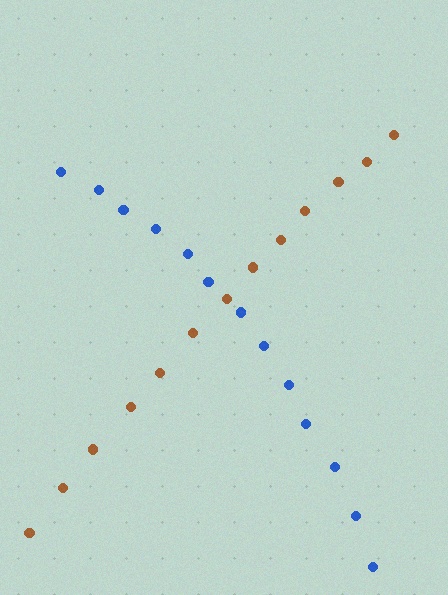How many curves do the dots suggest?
There are 2 distinct paths.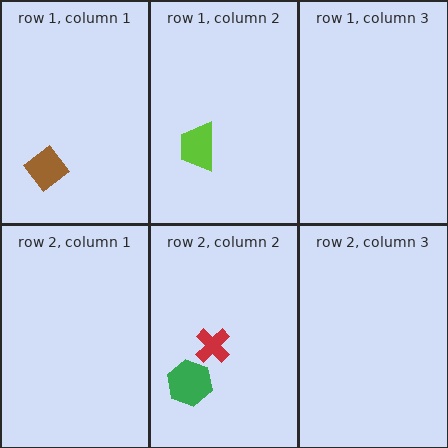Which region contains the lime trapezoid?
The row 1, column 2 region.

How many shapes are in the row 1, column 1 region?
1.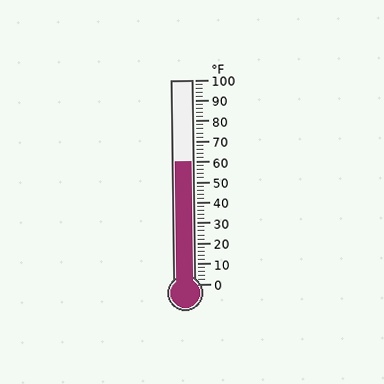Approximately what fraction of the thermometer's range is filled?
The thermometer is filled to approximately 60% of its range.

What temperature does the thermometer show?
The thermometer shows approximately 60°F.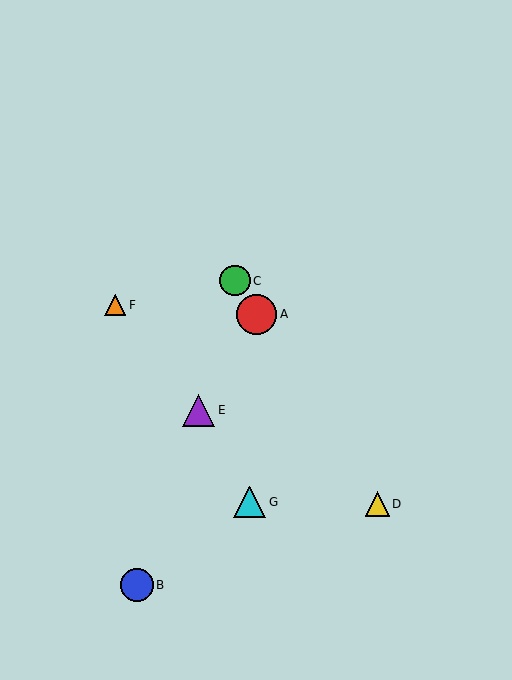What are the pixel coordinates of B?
Object B is at (137, 585).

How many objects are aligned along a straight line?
3 objects (A, C, D) are aligned along a straight line.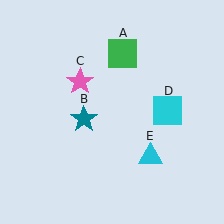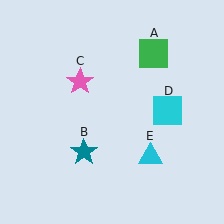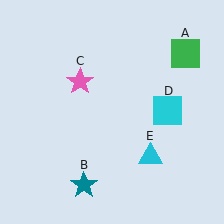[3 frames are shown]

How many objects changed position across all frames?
2 objects changed position: green square (object A), teal star (object B).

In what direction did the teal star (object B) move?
The teal star (object B) moved down.